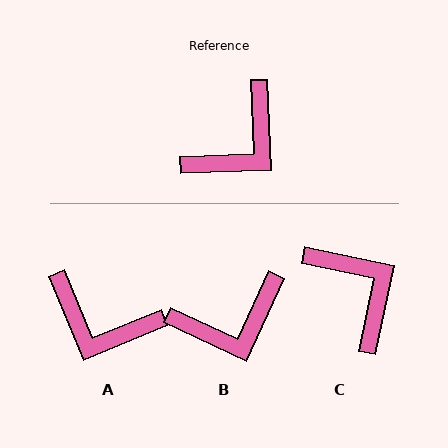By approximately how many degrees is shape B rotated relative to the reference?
Approximately 27 degrees clockwise.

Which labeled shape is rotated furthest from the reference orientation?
C, about 76 degrees away.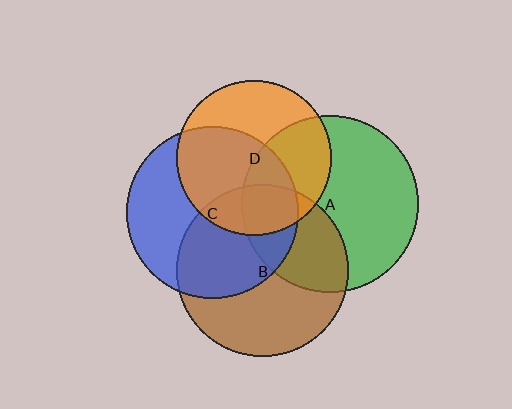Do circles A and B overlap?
Yes.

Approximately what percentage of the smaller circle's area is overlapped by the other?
Approximately 35%.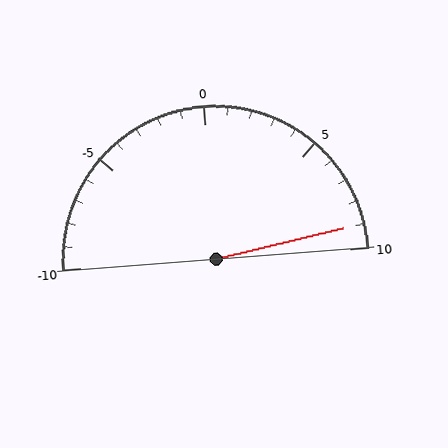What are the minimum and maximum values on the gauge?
The gauge ranges from -10 to 10.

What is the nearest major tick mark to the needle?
The nearest major tick mark is 10.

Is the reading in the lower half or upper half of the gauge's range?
The reading is in the upper half of the range (-10 to 10).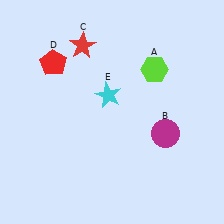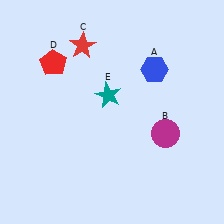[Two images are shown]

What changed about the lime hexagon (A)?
In Image 1, A is lime. In Image 2, it changed to blue.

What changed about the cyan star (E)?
In Image 1, E is cyan. In Image 2, it changed to teal.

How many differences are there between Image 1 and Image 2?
There are 2 differences between the two images.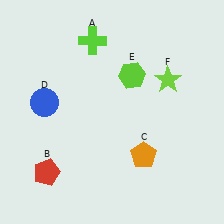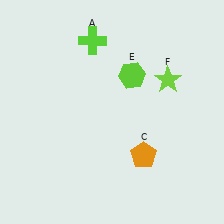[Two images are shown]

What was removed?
The blue circle (D), the red pentagon (B) were removed in Image 2.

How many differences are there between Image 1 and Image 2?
There are 2 differences between the two images.